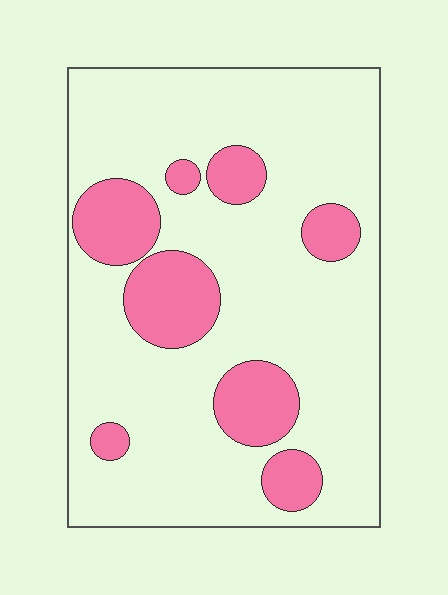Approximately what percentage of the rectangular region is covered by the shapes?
Approximately 20%.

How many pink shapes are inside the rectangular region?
8.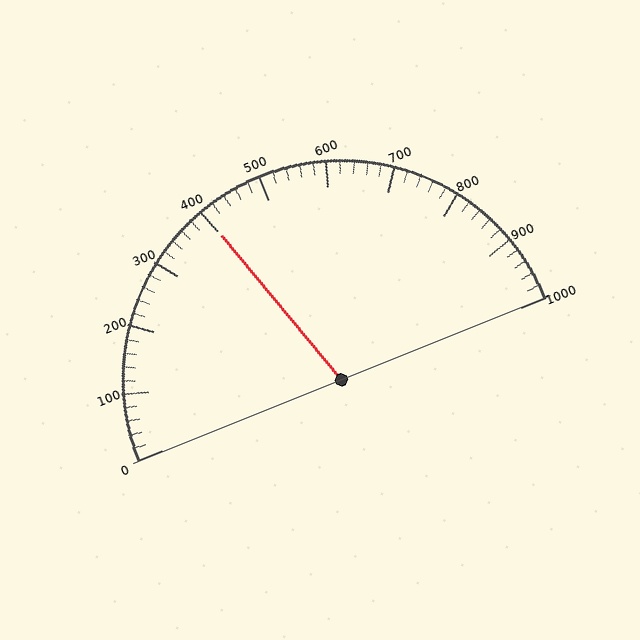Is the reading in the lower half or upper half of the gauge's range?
The reading is in the lower half of the range (0 to 1000).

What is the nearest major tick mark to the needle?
The nearest major tick mark is 400.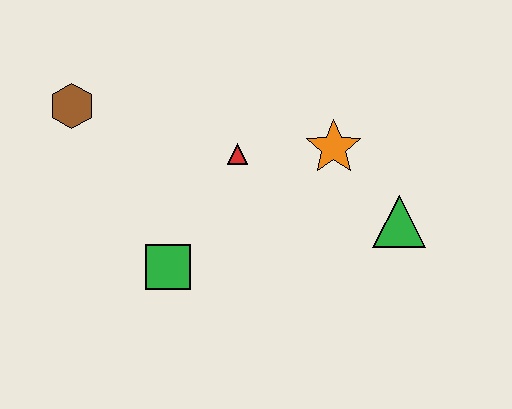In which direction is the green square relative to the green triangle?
The green square is to the left of the green triangle.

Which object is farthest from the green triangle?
The brown hexagon is farthest from the green triangle.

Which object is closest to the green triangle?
The orange star is closest to the green triangle.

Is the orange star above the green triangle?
Yes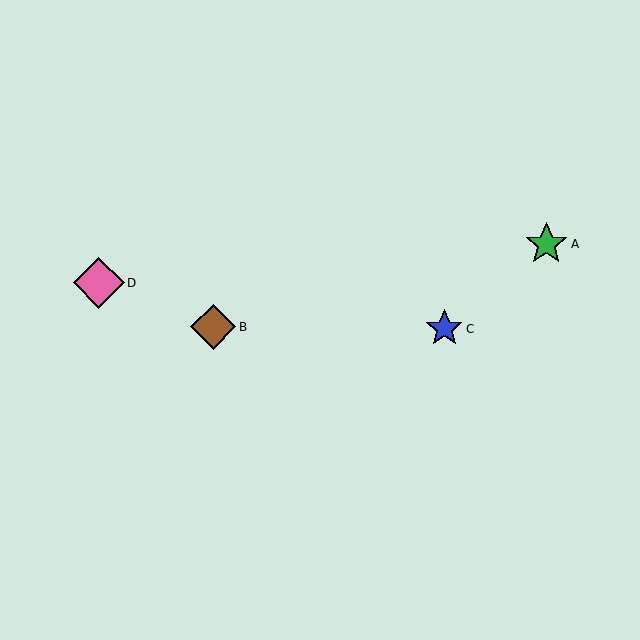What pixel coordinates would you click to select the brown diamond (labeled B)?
Click at (213, 327) to select the brown diamond B.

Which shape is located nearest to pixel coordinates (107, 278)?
The pink diamond (labeled D) at (99, 283) is nearest to that location.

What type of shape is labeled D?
Shape D is a pink diamond.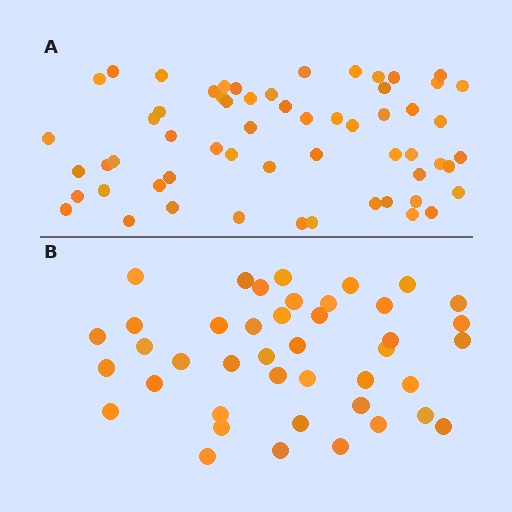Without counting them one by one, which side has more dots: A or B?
Region A (the top region) has more dots.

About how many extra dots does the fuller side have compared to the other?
Region A has approximately 15 more dots than region B.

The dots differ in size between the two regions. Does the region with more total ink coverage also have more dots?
No. Region B has more total ink coverage because its dots are larger, but region A actually contains more individual dots. Total area can be misleading — the number of items is what matters here.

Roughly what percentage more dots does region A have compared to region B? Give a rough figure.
About 40% more.